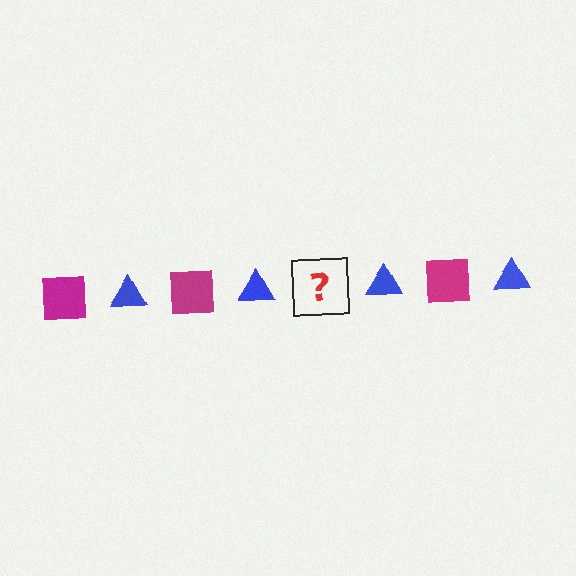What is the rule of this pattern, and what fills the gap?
The rule is that the pattern alternates between magenta square and blue triangle. The gap should be filled with a magenta square.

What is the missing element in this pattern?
The missing element is a magenta square.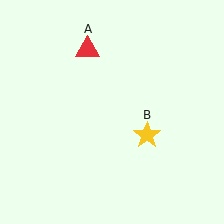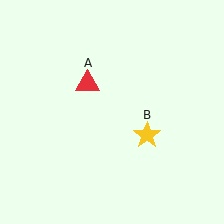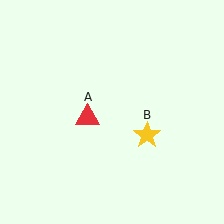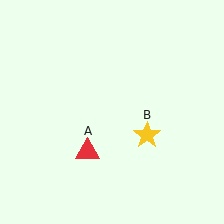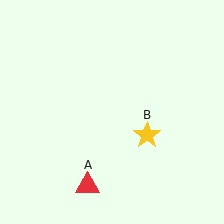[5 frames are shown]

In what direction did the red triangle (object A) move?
The red triangle (object A) moved down.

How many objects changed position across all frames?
1 object changed position: red triangle (object A).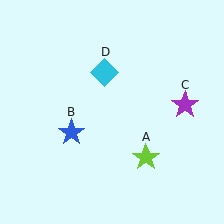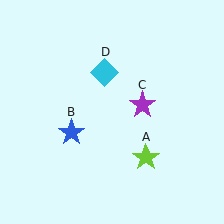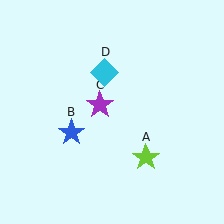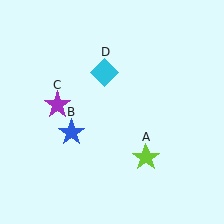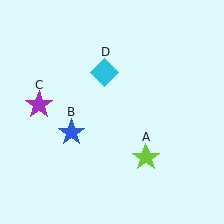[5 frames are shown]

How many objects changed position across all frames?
1 object changed position: purple star (object C).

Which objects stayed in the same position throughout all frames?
Lime star (object A) and blue star (object B) and cyan diamond (object D) remained stationary.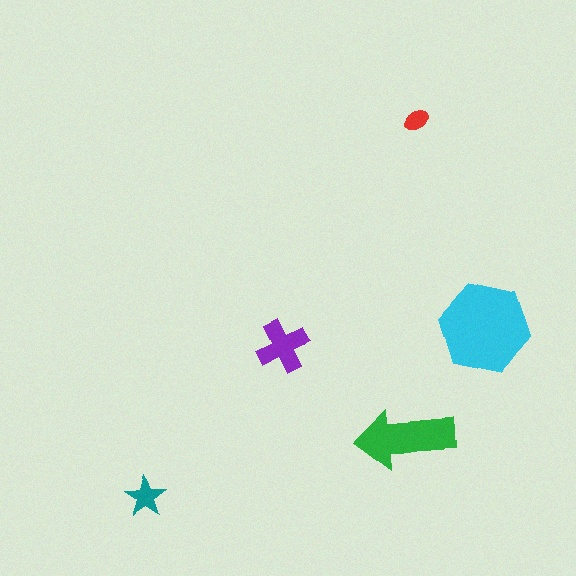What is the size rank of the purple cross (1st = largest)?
3rd.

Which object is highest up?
The red ellipse is topmost.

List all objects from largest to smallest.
The cyan hexagon, the green arrow, the purple cross, the teal star, the red ellipse.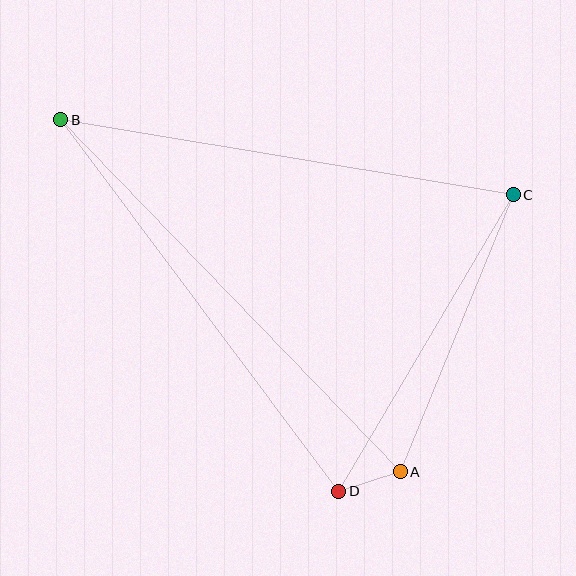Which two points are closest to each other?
Points A and D are closest to each other.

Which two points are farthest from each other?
Points A and B are farthest from each other.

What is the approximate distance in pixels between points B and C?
The distance between B and C is approximately 459 pixels.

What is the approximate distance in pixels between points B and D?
The distance between B and D is approximately 464 pixels.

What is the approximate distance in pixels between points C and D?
The distance between C and D is approximately 344 pixels.